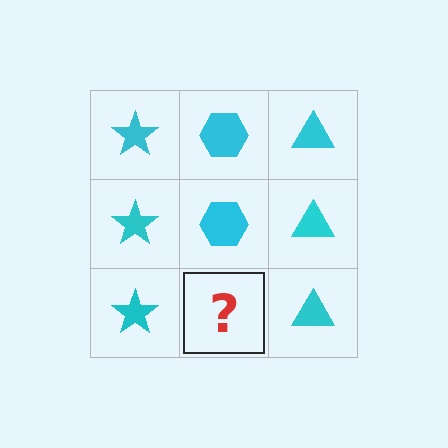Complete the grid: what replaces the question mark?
The question mark should be replaced with a cyan hexagon.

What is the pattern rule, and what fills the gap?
The rule is that each column has a consistent shape. The gap should be filled with a cyan hexagon.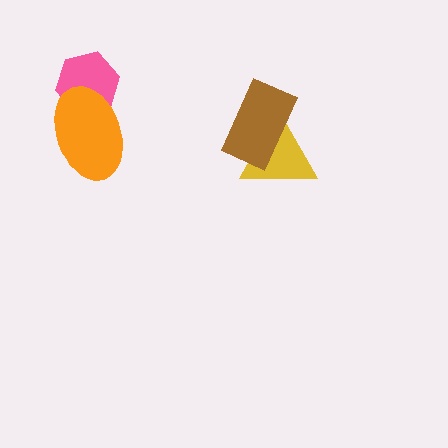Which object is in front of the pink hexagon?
The orange ellipse is in front of the pink hexagon.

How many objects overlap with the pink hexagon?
1 object overlaps with the pink hexagon.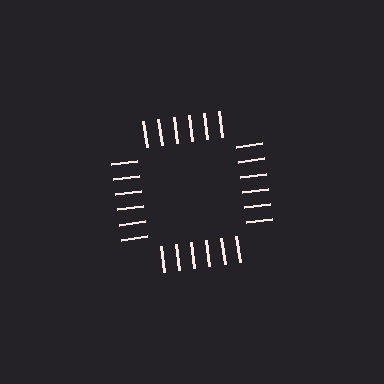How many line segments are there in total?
24 — 6 along each of the 4 edges.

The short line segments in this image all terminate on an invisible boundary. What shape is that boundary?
An illusory square — the line segments terminate on its edges but no continuous stroke is drawn.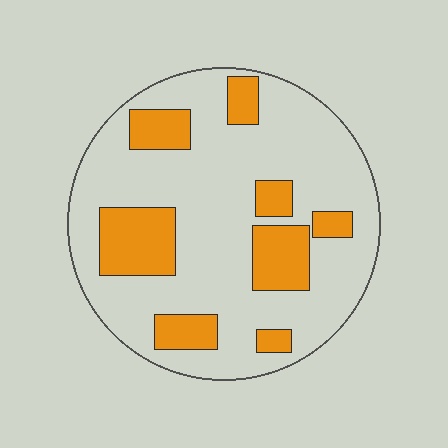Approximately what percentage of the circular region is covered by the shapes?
Approximately 25%.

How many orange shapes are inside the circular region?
8.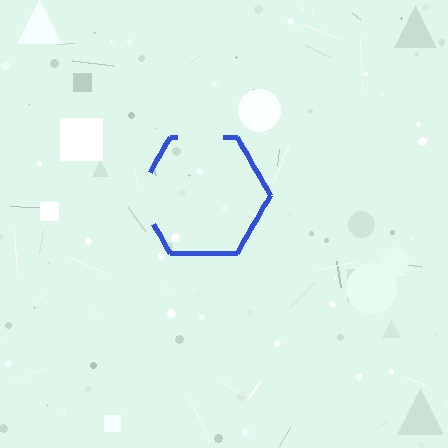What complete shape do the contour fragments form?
The contour fragments form a hexagon.